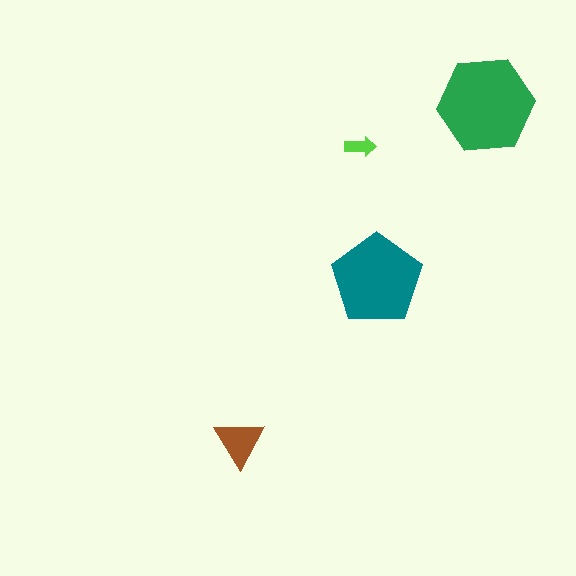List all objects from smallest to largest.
The lime arrow, the brown triangle, the teal pentagon, the green hexagon.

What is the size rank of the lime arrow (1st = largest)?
4th.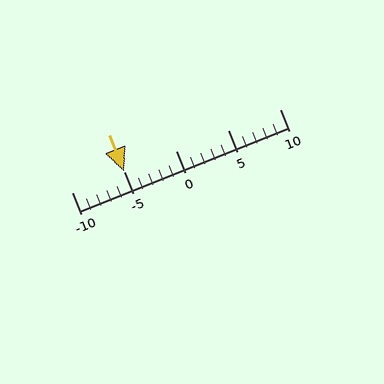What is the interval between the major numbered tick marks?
The major tick marks are spaced 5 units apart.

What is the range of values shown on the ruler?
The ruler shows values from -10 to 10.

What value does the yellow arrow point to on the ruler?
The yellow arrow points to approximately -5.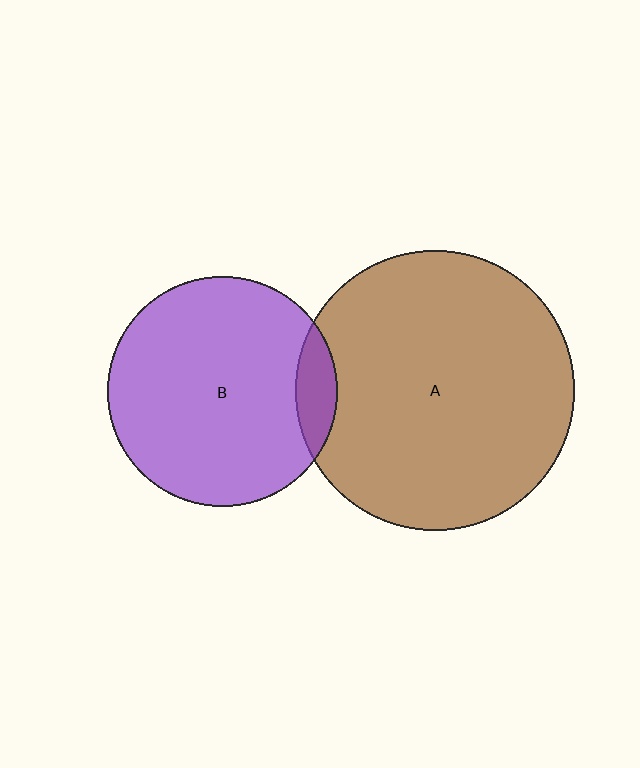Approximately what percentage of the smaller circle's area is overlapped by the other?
Approximately 10%.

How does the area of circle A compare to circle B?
Approximately 1.5 times.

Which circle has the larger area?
Circle A (brown).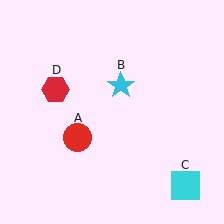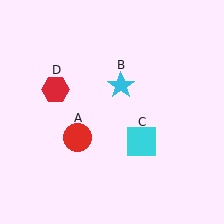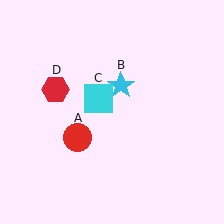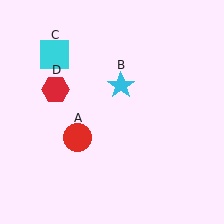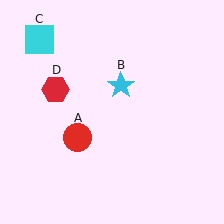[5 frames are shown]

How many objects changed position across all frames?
1 object changed position: cyan square (object C).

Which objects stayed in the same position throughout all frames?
Red circle (object A) and cyan star (object B) and red hexagon (object D) remained stationary.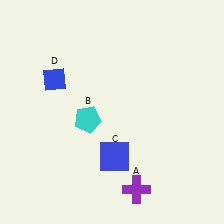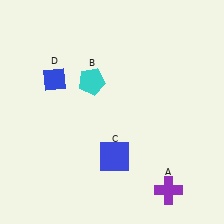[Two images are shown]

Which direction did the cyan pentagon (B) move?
The cyan pentagon (B) moved up.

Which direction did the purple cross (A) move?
The purple cross (A) moved right.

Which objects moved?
The objects that moved are: the purple cross (A), the cyan pentagon (B).